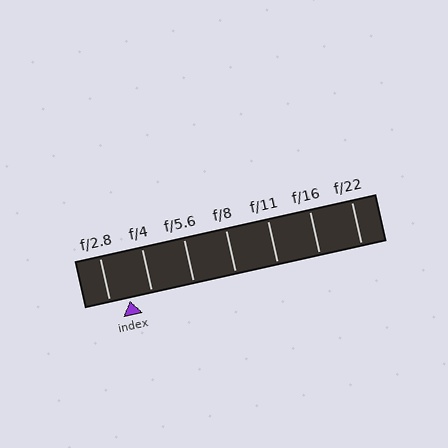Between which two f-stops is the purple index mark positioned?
The index mark is between f/2.8 and f/4.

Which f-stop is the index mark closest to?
The index mark is closest to f/2.8.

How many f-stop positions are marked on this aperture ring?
There are 7 f-stop positions marked.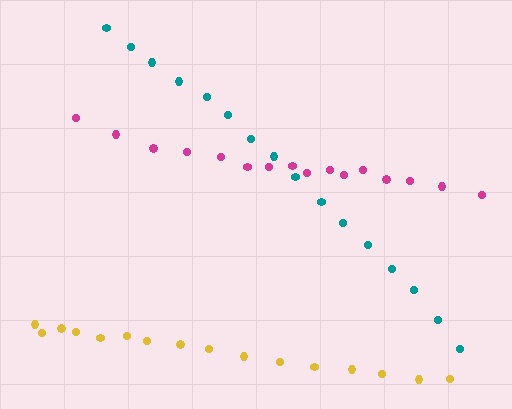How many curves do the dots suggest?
There are 3 distinct paths.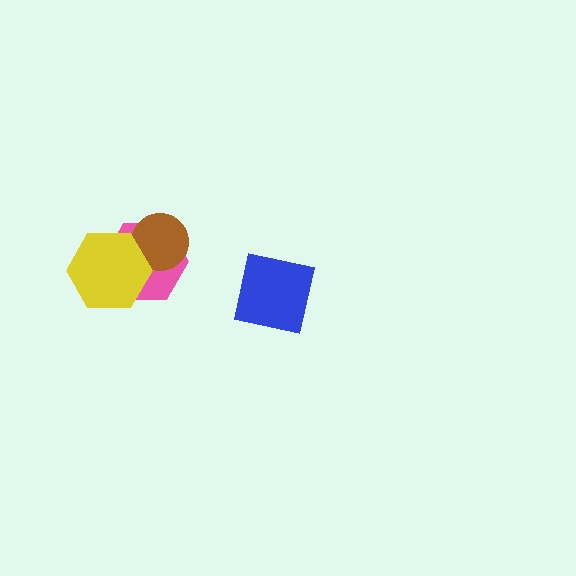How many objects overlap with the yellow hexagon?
2 objects overlap with the yellow hexagon.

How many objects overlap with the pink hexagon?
2 objects overlap with the pink hexagon.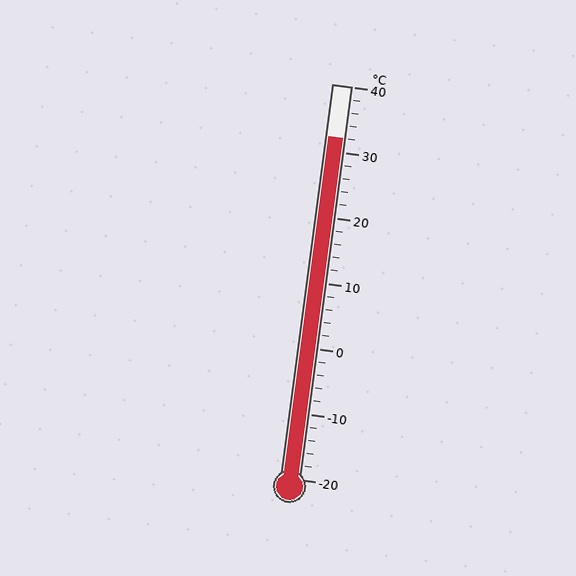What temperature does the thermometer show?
The thermometer shows approximately 32°C.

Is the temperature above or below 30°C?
The temperature is above 30°C.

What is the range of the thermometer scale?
The thermometer scale ranges from -20°C to 40°C.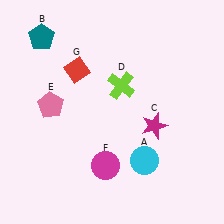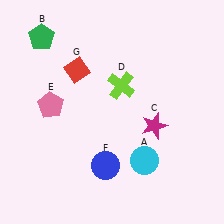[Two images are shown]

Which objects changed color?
B changed from teal to green. F changed from magenta to blue.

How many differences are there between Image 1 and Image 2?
There are 2 differences between the two images.